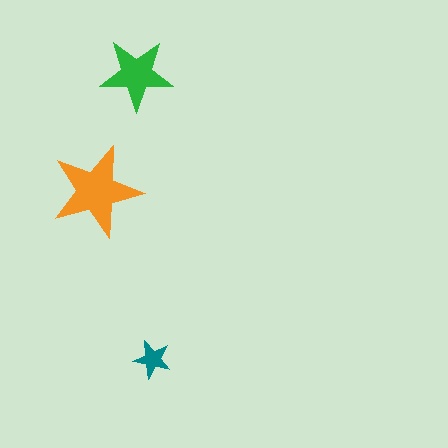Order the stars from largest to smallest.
the orange one, the green one, the teal one.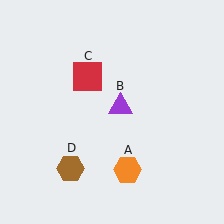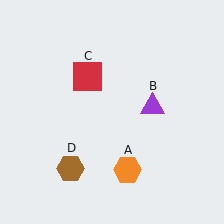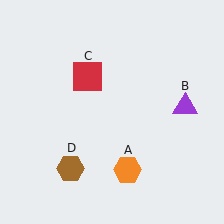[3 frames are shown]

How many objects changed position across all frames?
1 object changed position: purple triangle (object B).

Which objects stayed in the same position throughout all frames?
Orange hexagon (object A) and red square (object C) and brown hexagon (object D) remained stationary.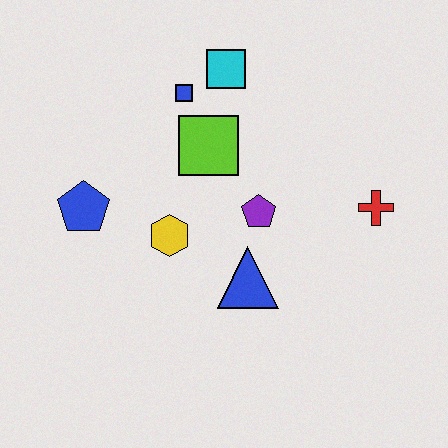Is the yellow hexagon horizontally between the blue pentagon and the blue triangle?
Yes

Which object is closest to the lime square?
The blue square is closest to the lime square.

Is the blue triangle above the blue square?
No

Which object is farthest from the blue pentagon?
The red cross is farthest from the blue pentagon.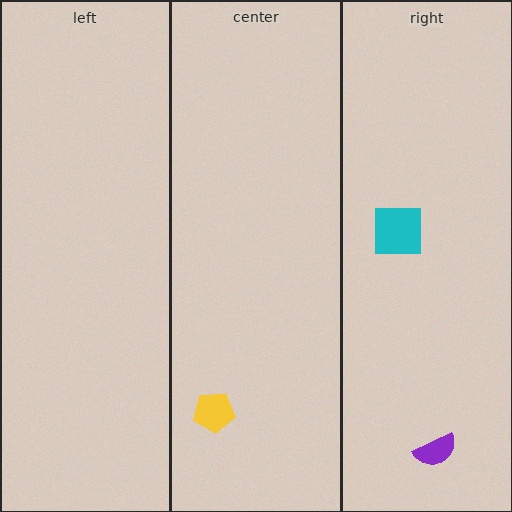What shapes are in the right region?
The purple semicircle, the cyan square.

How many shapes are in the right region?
2.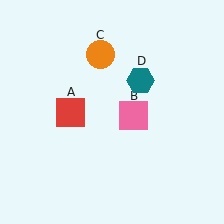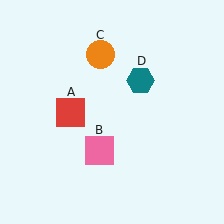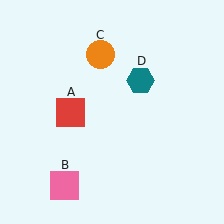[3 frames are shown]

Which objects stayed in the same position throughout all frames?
Red square (object A) and orange circle (object C) and teal hexagon (object D) remained stationary.